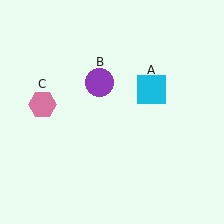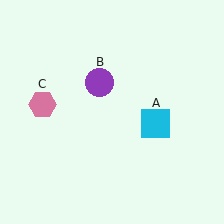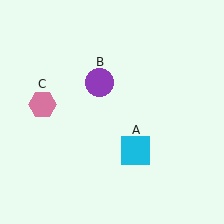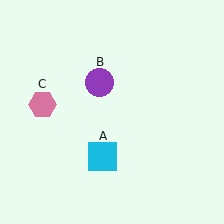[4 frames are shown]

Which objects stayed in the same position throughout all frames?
Purple circle (object B) and pink hexagon (object C) remained stationary.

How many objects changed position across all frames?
1 object changed position: cyan square (object A).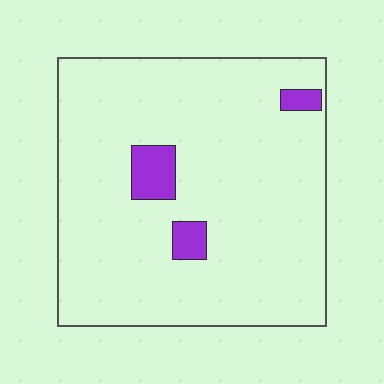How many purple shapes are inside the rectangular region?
3.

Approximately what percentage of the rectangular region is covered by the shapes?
Approximately 5%.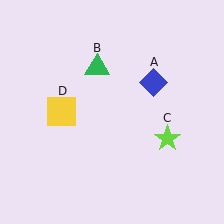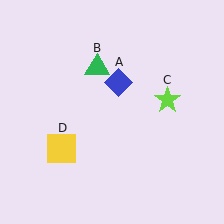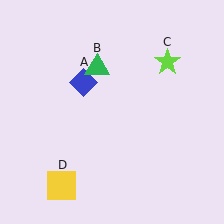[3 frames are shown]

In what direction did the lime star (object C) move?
The lime star (object C) moved up.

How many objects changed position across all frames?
3 objects changed position: blue diamond (object A), lime star (object C), yellow square (object D).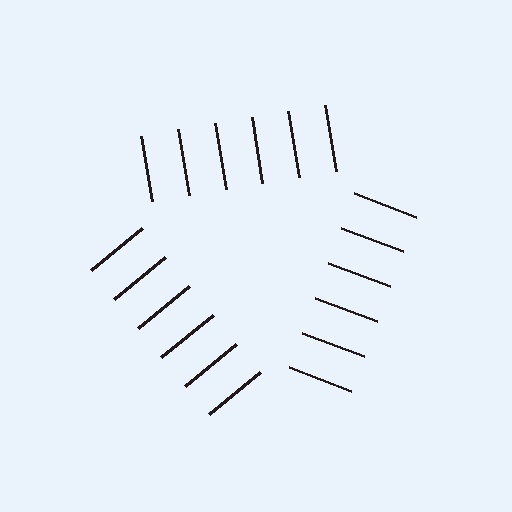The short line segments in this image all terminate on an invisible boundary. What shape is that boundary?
An illusory triangle — the line segments terminate on its edges but no continuous stroke is drawn.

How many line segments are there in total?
18 — 6 along each of the 3 edges.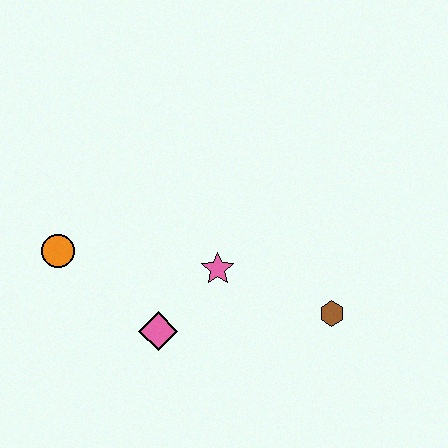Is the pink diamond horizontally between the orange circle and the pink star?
Yes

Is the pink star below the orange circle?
Yes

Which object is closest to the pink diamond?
The pink star is closest to the pink diamond.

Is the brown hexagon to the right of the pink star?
Yes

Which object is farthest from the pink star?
The orange circle is farthest from the pink star.